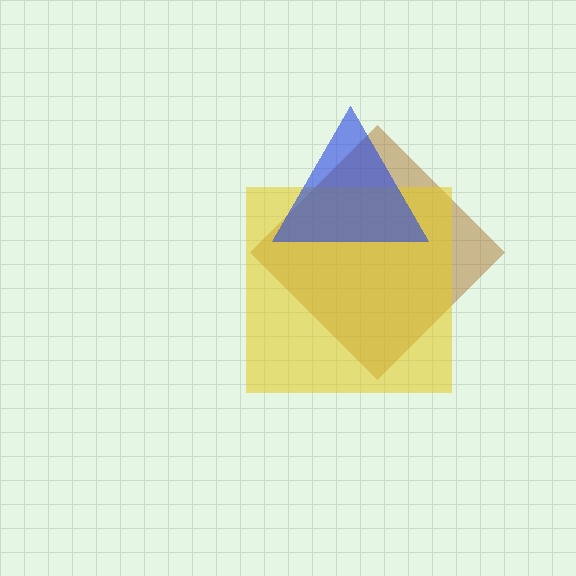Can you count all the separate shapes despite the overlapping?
Yes, there are 3 separate shapes.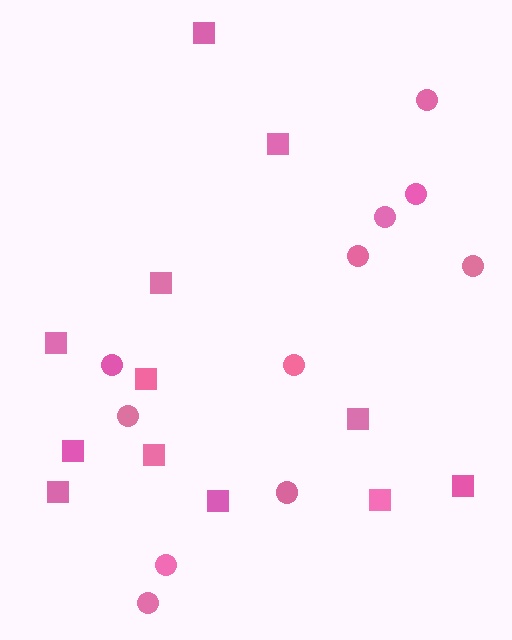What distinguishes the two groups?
There are 2 groups: one group of circles (11) and one group of squares (12).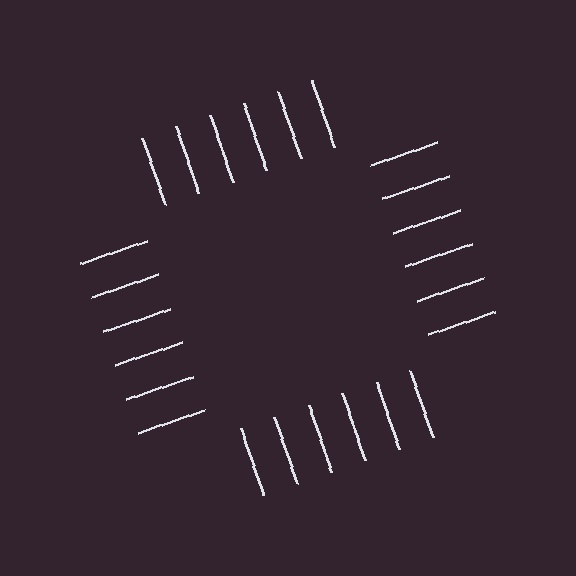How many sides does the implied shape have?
4 sides — the line-ends trace a square.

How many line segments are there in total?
24 — 6 along each of the 4 edges.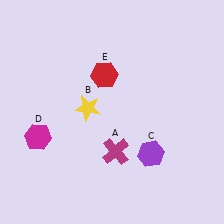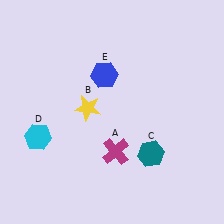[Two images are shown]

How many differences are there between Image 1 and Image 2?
There are 3 differences between the two images.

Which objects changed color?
C changed from purple to teal. D changed from magenta to cyan. E changed from red to blue.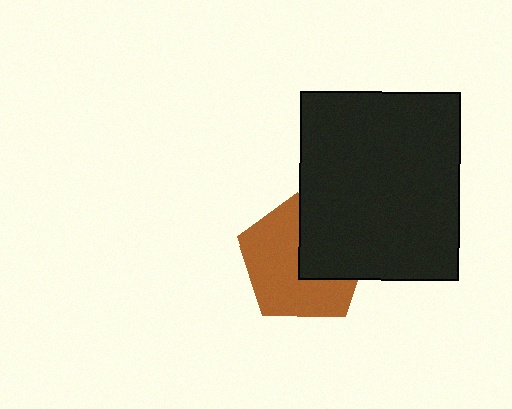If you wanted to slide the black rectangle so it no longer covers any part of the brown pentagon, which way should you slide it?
Slide it right — that is the most direct way to separate the two shapes.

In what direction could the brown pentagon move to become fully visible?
The brown pentagon could move left. That would shift it out from behind the black rectangle entirely.